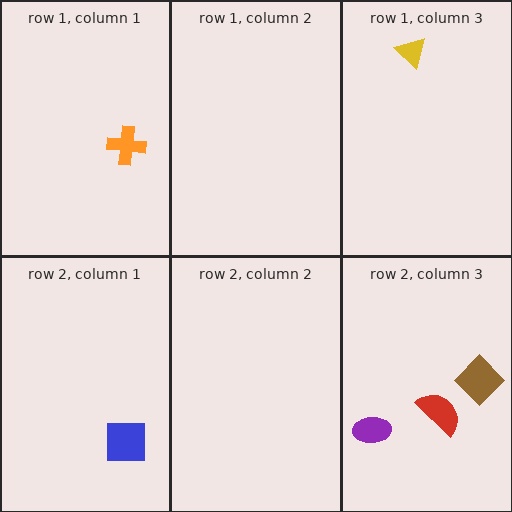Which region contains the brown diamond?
The row 2, column 3 region.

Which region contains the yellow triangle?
The row 1, column 3 region.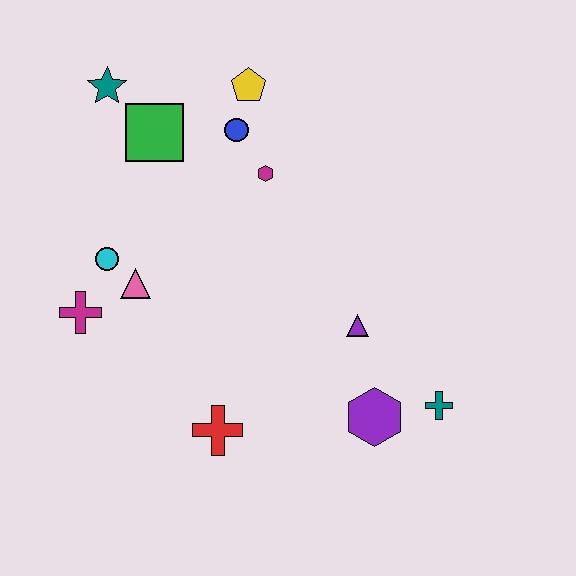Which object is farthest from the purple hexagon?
The teal star is farthest from the purple hexagon.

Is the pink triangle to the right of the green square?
No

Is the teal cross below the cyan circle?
Yes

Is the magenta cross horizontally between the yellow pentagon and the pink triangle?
No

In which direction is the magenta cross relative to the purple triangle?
The magenta cross is to the left of the purple triangle.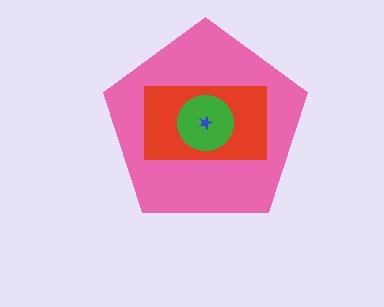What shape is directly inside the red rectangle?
The green circle.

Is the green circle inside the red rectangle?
Yes.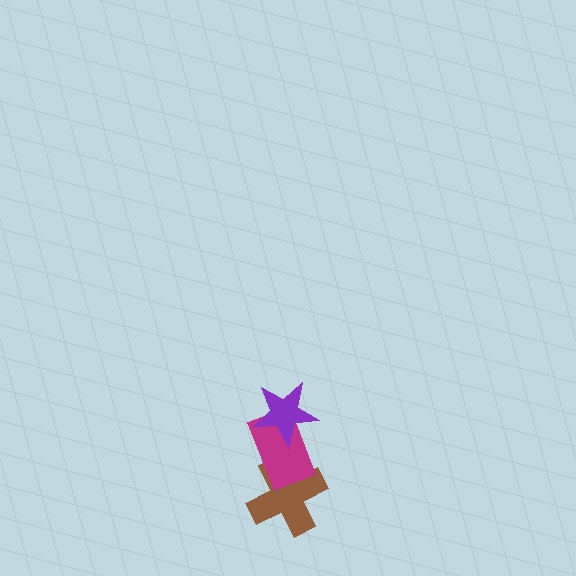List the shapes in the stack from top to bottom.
From top to bottom: the purple star, the magenta rectangle, the brown cross.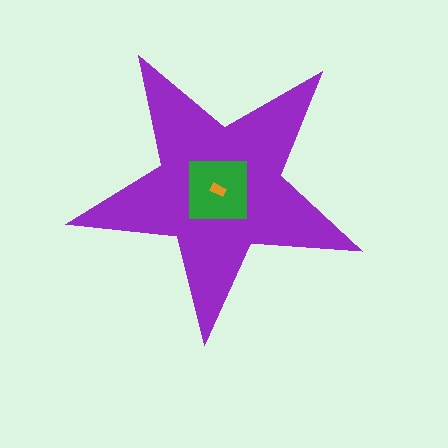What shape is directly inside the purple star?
The green square.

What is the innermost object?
The orange rectangle.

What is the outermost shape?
The purple star.